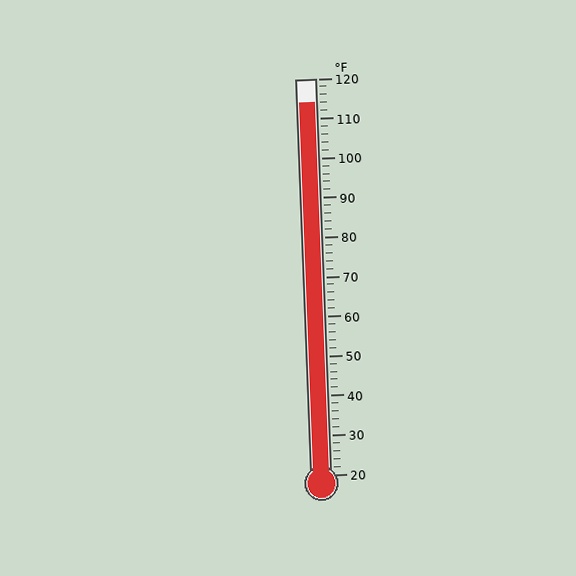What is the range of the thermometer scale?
The thermometer scale ranges from 20°F to 120°F.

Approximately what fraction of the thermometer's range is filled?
The thermometer is filled to approximately 95% of its range.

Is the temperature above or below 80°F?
The temperature is above 80°F.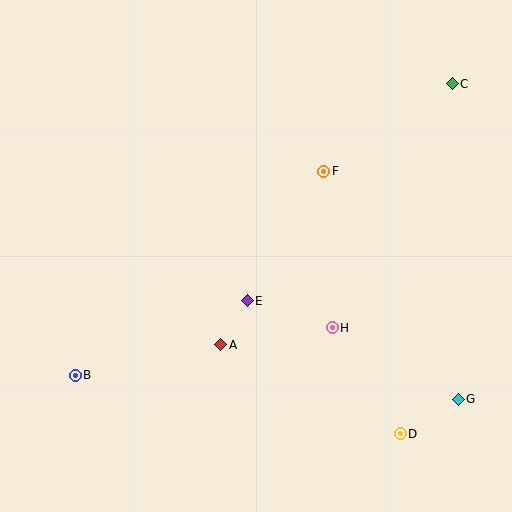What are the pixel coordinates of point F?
Point F is at (324, 171).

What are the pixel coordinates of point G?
Point G is at (458, 399).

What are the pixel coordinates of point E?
Point E is at (247, 301).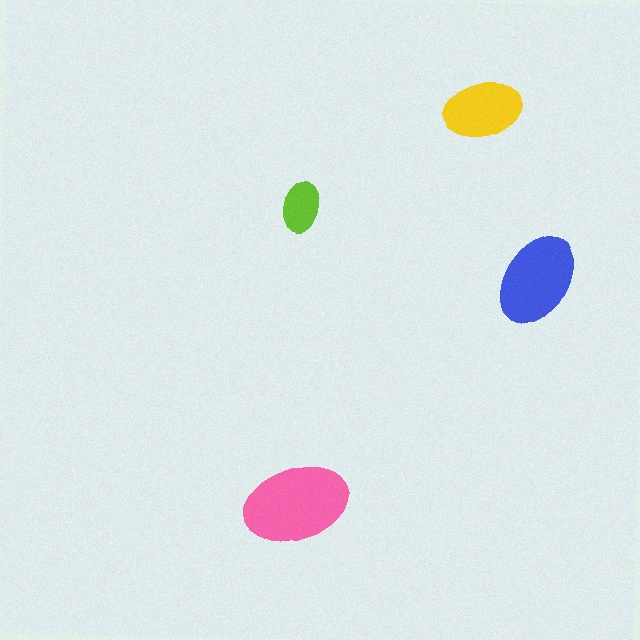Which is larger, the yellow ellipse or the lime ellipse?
The yellow one.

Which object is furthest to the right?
The blue ellipse is rightmost.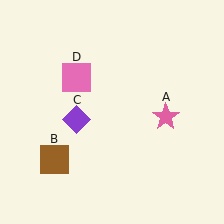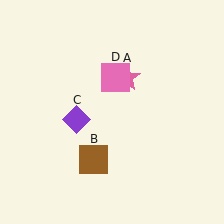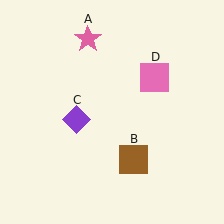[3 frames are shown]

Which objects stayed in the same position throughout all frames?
Purple diamond (object C) remained stationary.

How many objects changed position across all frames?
3 objects changed position: pink star (object A), brown square (object B), pink square (object D).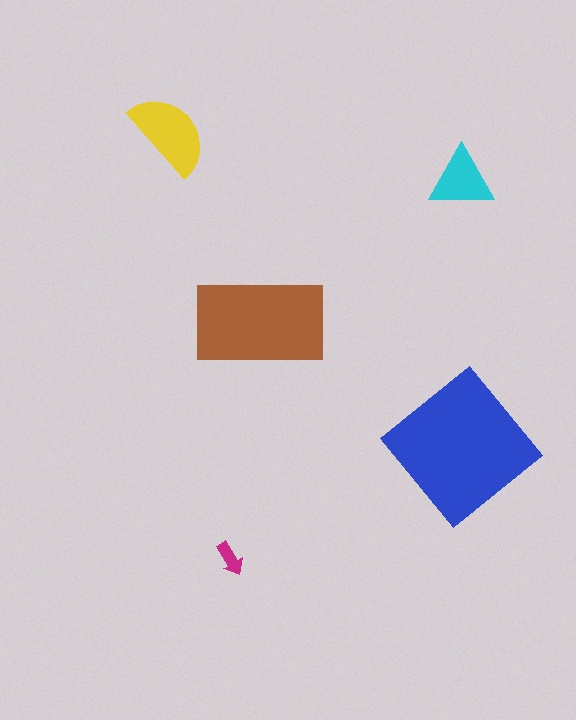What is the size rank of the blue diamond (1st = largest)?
1st.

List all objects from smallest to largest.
The magenta arrow, the cyan triangle, the yellow semicircle, the brown rectangle, the blue diamond.